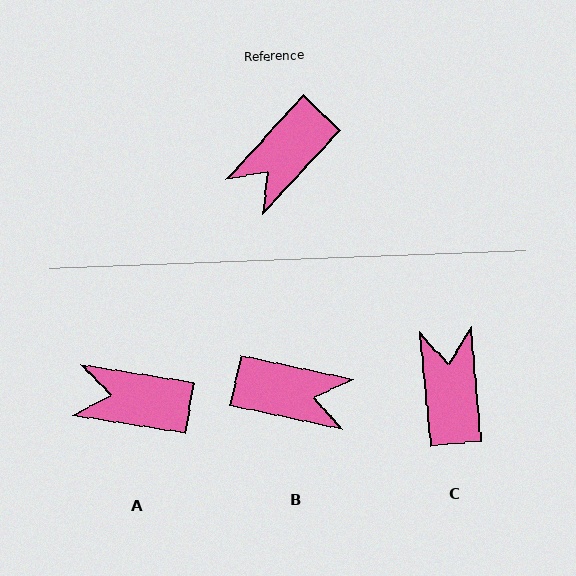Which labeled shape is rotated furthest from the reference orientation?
C, about 132 degrees away.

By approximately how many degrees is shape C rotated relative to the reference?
Approximately 132 degrees clockwise.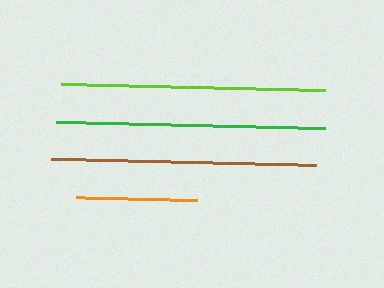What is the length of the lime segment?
The lime segment is approximately 264 pixels long.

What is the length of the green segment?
The green segment is approximately 269 pixels long.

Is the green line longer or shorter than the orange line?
The green line is longer than the orange line.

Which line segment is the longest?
The green line is the longest at approximately 269 pixels.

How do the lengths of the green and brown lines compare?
The green and brown lines are approximately the same length.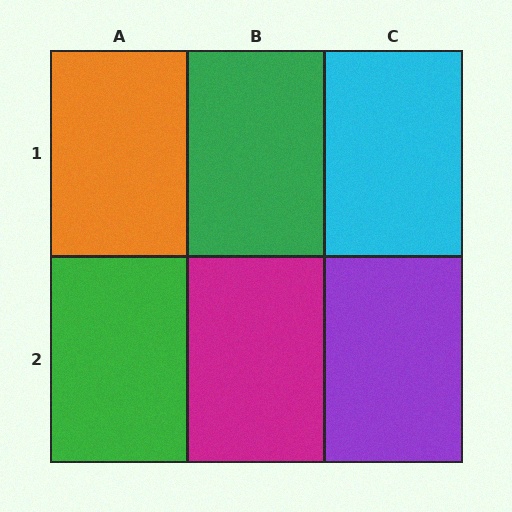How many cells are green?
2 cells are green.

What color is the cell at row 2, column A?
Green.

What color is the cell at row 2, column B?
Magenta.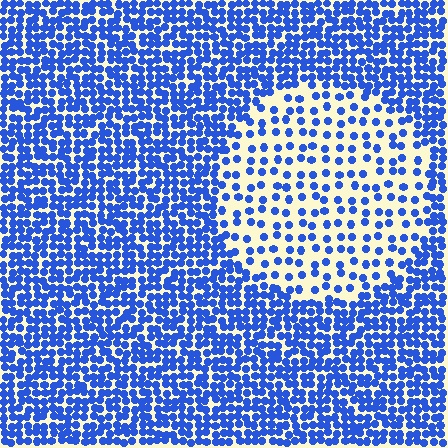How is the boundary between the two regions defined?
The boundary is defined by a change in element density (approximately 2.5x ratio). All elements are the same color, size, and shape.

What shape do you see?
I see a circle.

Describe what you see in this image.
The image contains small blue elements arranged at two different densities. A circle-shaped region is visible where the elements are less densely packed than the surrounding area.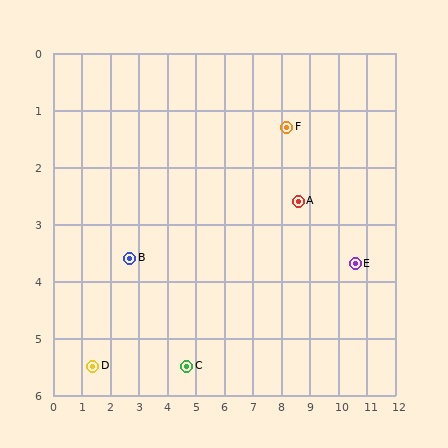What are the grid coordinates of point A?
Point A is at approximately (8.6, 2.6).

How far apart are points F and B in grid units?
Points F and B are about 6.0 grid units apart.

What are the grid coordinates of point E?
Point E is at approximately (10.6, 3.7).